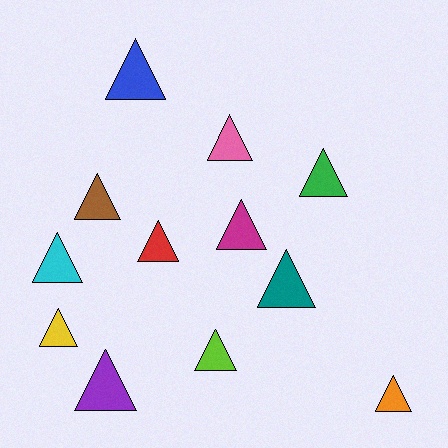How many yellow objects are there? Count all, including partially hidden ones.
There is 1 yellow object.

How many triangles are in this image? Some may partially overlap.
There are 12 triangles.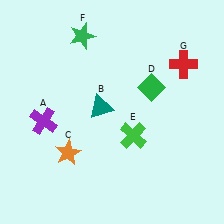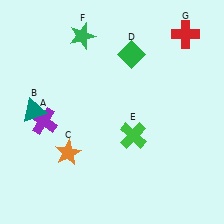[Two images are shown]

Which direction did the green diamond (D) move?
The green diamond (D) moved up.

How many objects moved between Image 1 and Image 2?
3 objects moved between the two images.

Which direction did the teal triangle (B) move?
The teal triangle (B) moved left.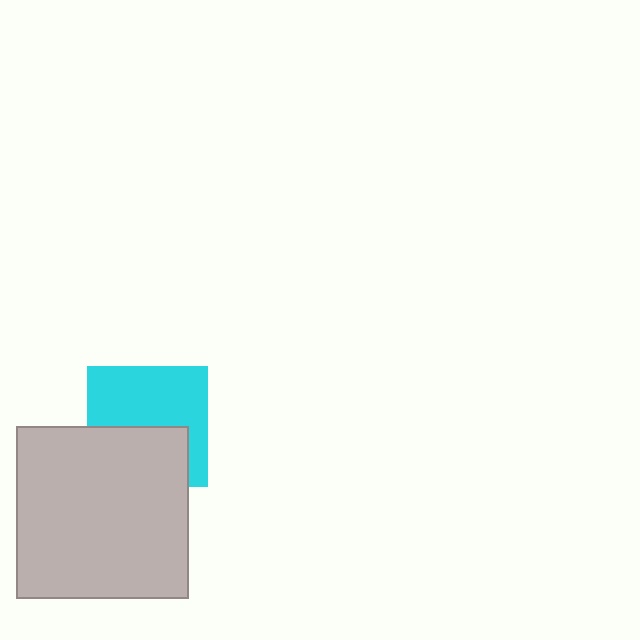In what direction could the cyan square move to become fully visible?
The cyan square could move up. That would shift it out from behind the light gray square entirely.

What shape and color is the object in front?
The object in front is a light gray square.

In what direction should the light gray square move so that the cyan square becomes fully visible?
The light gray square should move down. That is the shortest direction to clear the overlap and leave the cyan square fully visible.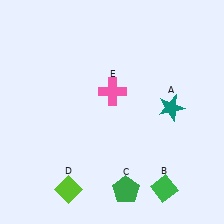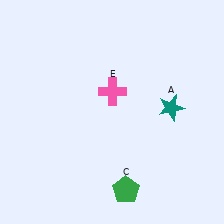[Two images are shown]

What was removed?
The green diamond (B), the lime diamond (D) were removed in Image 2.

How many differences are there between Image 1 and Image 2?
There are 2 differences between the two images.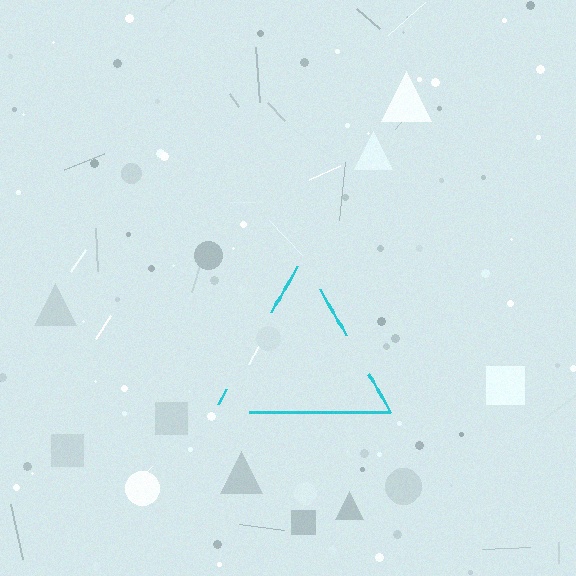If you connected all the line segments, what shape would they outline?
They would outline a triangle.